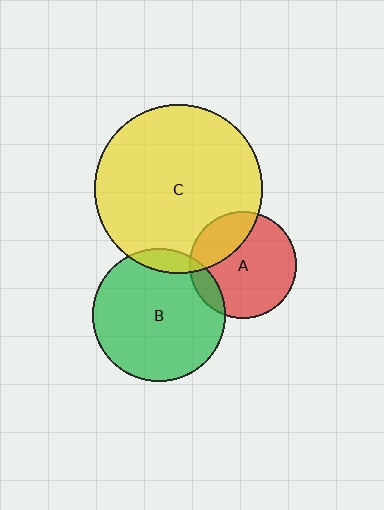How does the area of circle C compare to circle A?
Approximately 2.5 times.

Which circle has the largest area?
Circle C (yellow).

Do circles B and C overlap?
Yes.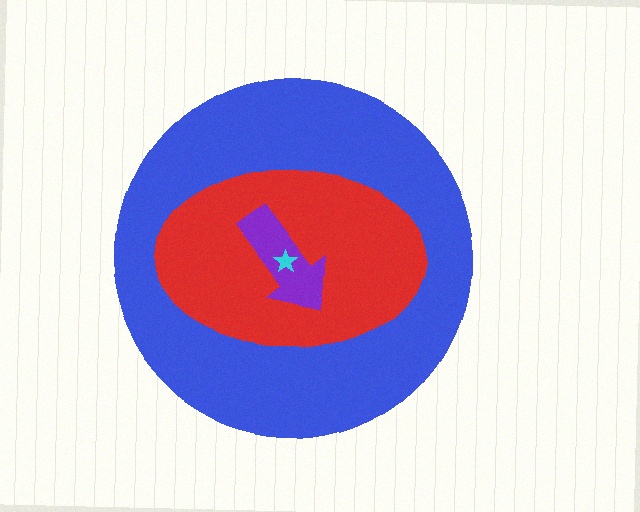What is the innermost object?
The cyan star.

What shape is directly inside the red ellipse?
The purple arrow.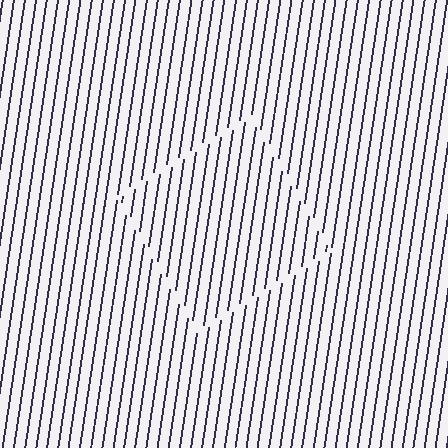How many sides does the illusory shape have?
4 sides — the line-ends trace a square.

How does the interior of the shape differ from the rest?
The interior of the shape contains the same grating, shifted by half a period — the contour is defined by the phase discontinuity where line-ends from the inner and outer gratings abut.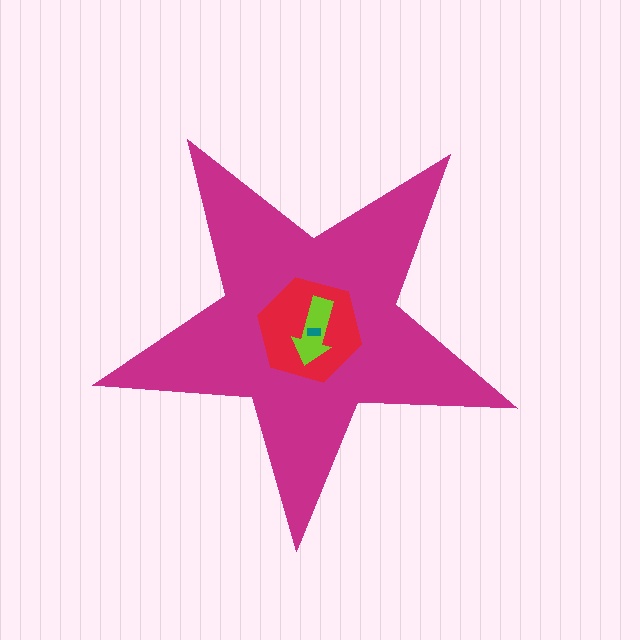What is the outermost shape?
The magenta star.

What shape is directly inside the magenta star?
The red hexagon.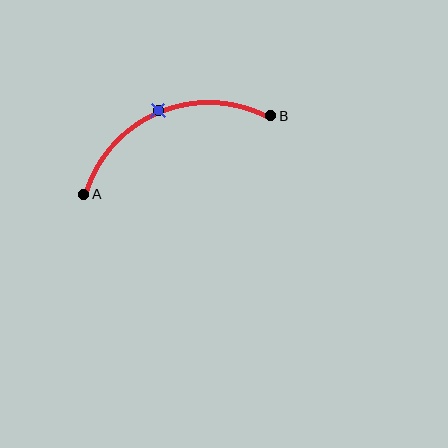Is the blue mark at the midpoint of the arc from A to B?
Yes. The blue mark lies on the arc at equal arc-length from both A and B — it is the arc midpoint.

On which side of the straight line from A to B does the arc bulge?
The arc bulges above the straight line connecting A and B.